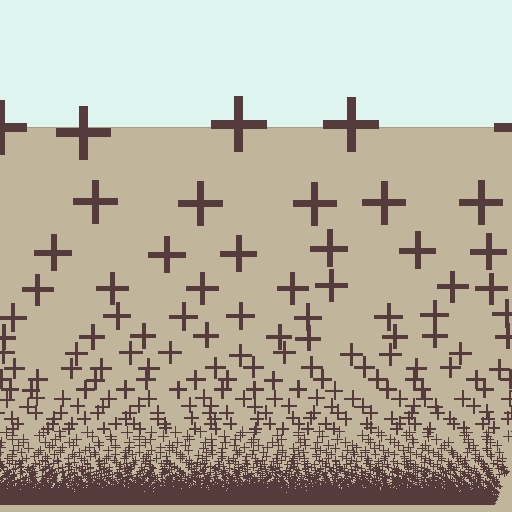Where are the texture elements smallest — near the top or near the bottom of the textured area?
Near the bottom.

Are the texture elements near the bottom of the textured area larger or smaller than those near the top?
Smaller. The gradient is inverted — elements near the bottom are smaller and denser.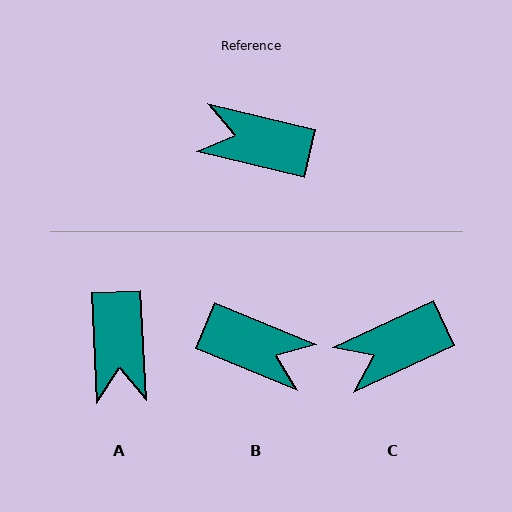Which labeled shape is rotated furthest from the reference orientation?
B, about 171 degrees away.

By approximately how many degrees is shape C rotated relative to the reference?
Approximately 39 degrees counter-clockwise.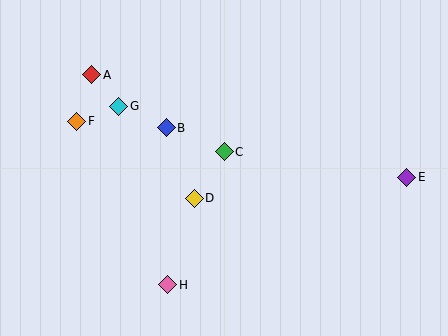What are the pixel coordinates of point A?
Point A is at (92, 75).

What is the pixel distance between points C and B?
The distance between C and B is 63 pixels.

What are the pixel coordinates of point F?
Point F is at (77, 121).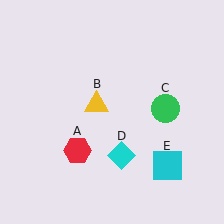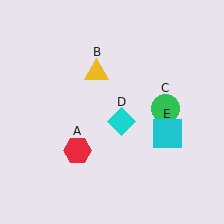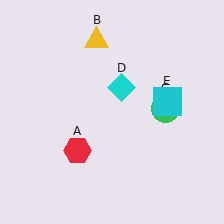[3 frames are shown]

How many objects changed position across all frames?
3 objects changed position: yellow triangle (object B), cyan diamond (object D), cyan square (object E).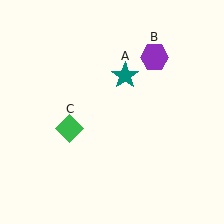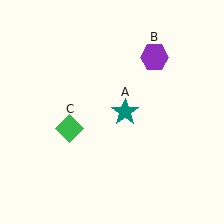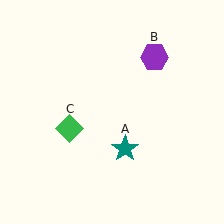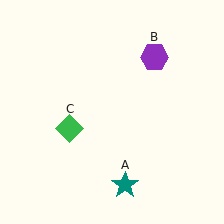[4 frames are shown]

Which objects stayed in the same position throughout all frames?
Purple hexagon (object B) and green diamond (object C) remained stationary.